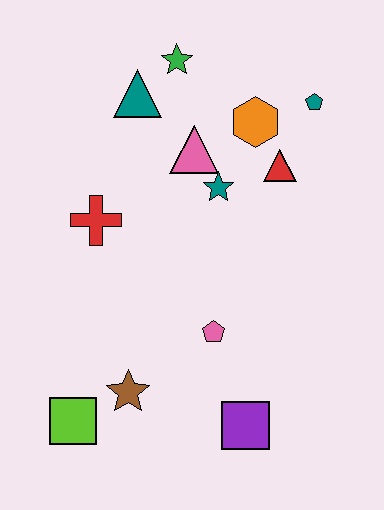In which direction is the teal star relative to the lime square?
The teal star is above the lime square.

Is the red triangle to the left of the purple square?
No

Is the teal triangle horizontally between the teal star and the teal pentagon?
No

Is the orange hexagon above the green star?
No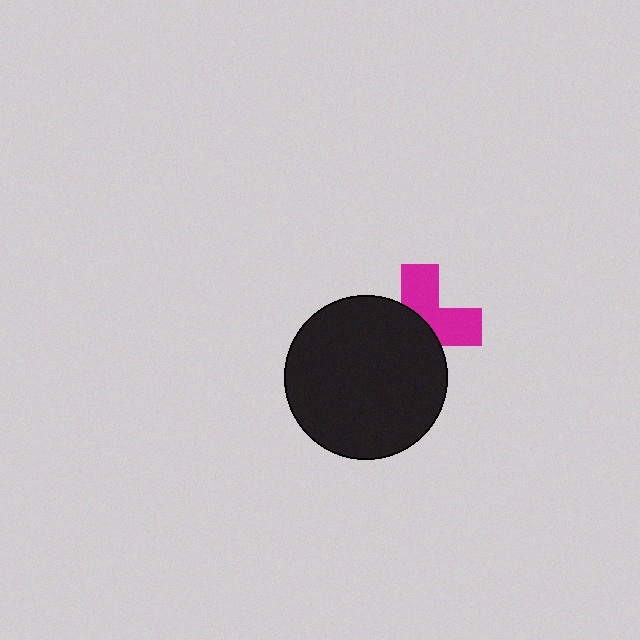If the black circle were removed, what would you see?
You would see the complete magenta cross.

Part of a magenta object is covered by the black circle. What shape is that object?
It is a cross.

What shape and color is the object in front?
The object in front is a black circle.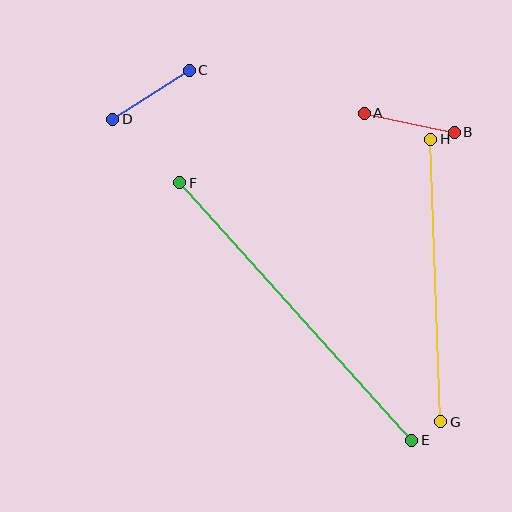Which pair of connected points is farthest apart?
Points E and F are farthest apart.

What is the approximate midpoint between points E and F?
The midpoint is at approximately (296, 311) pixels.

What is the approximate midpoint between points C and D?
The midpoint is at approximately (151, 95) pixels.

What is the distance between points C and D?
The distance is approximately 91 pixels.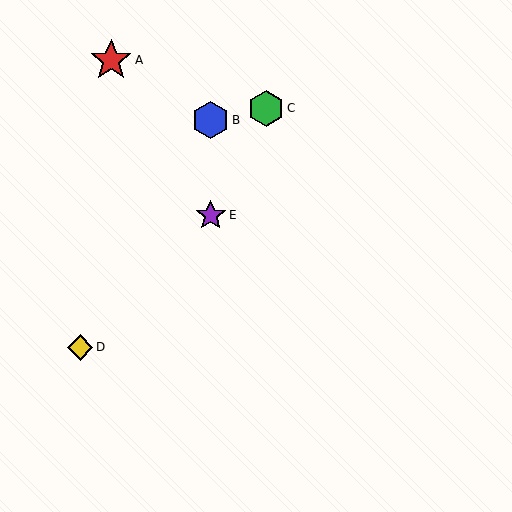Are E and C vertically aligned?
No, E is at x≈211 and C is at x≈266.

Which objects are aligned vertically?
Objects B, E are aligned vertically.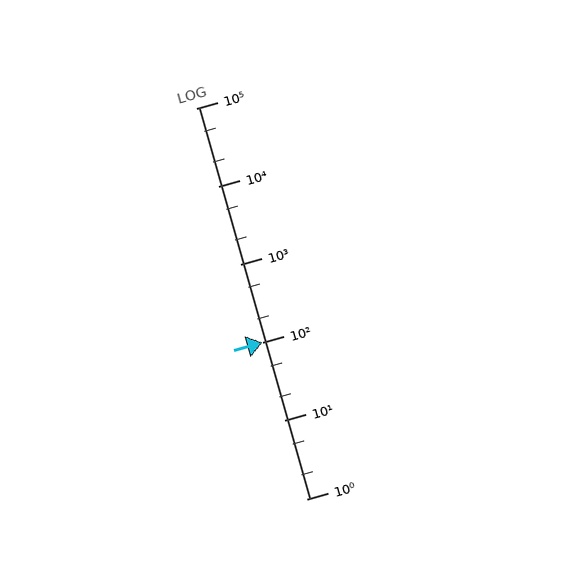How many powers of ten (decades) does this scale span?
The scale spans 5 decades, from 1 to 100000.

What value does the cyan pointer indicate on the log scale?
The pointer indicates approximately 100.